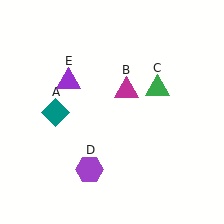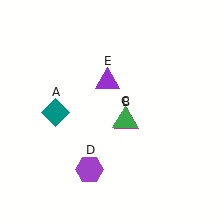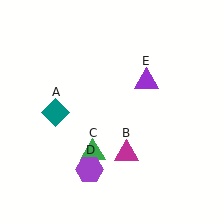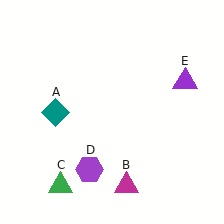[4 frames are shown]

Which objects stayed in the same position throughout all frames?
Teal diamond (object A) and purple hexagon (object D) remained stationary.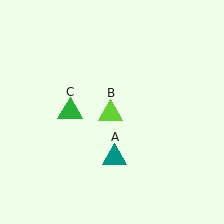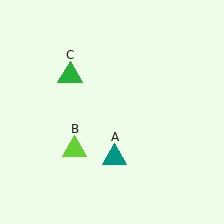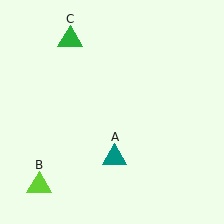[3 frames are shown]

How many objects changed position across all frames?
2 objects changed position: lime triangle (object B), green triangle (object C).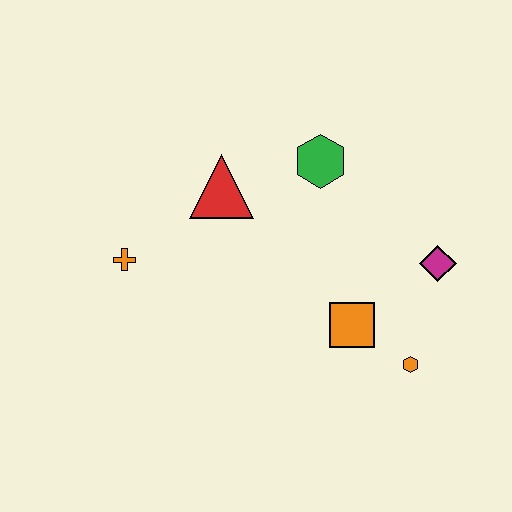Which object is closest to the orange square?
The orange hexagon is closest to the orange square.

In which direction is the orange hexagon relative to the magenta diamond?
The orange hexagon is below the magenta diamond.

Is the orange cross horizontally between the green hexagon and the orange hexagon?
No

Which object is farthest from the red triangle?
The orange hexagon is farthest from the red triangle.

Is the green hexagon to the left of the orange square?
Yes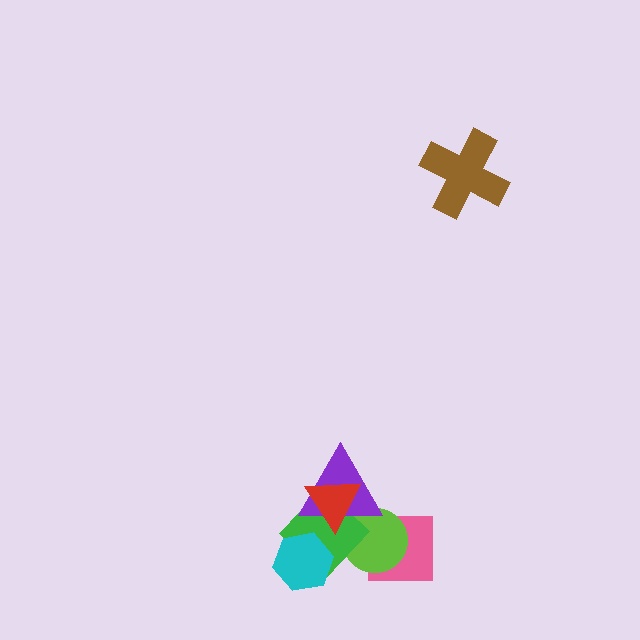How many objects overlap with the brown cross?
0 objects overlap with the brown cross.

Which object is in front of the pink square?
The lime circle is in front of the pink square.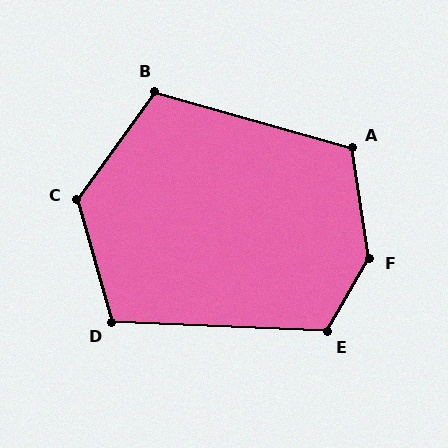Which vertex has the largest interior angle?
F, at approximately 141 degrees.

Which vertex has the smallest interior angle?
D, at approximately 108 degrees.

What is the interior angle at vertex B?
Approximately 110 degrees (obtuse).